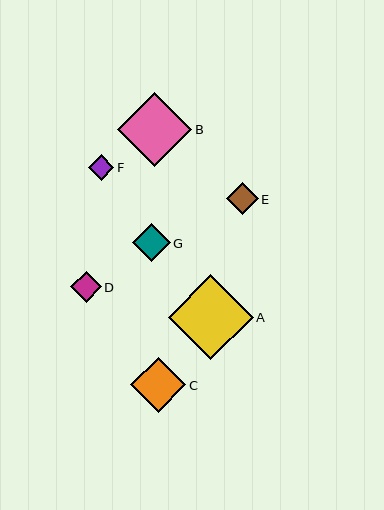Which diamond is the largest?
Diamond A is the largest with a size of approximately 84 pixels.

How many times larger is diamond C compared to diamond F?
Diamond C is approximately 2.2 times the size of diamond F.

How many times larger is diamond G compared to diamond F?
Diamond G is approximately 1.5 times the size of diamond F.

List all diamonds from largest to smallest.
From largest to smallest: A, B, C, G, E, D, F.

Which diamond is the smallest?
Diamond F is the smallest with a size of approximately 25 pixels.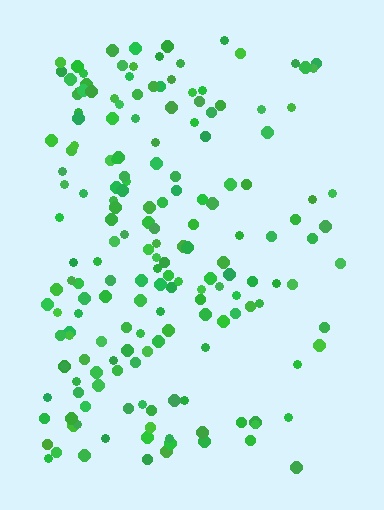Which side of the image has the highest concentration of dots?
The left.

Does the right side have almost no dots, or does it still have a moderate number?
Still a moderate number, just noticeably fewer than the left.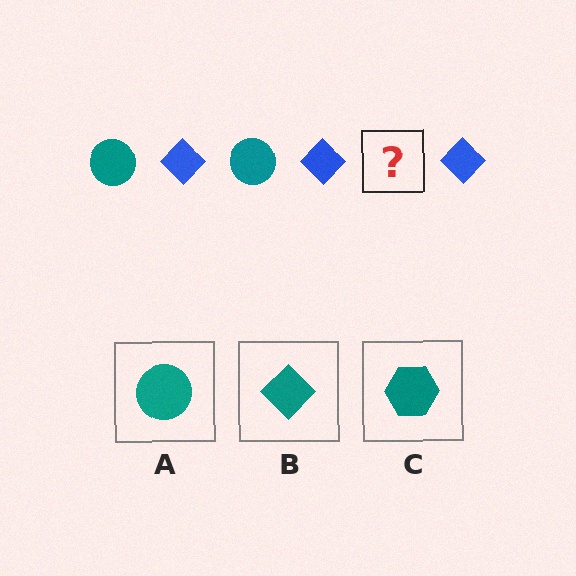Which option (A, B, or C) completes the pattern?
A.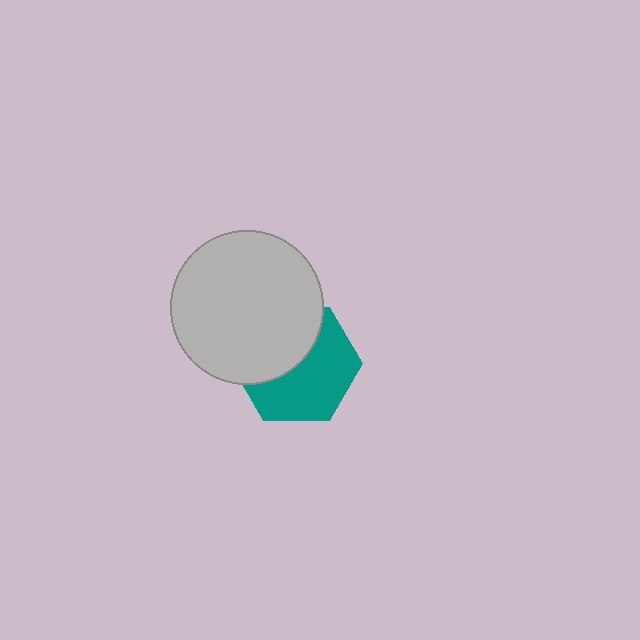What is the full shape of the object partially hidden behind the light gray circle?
The partially hidden object is a teal hexagon.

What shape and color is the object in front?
The object in front is a light gray circle.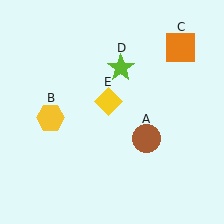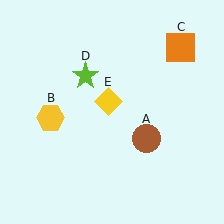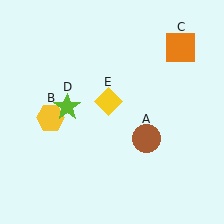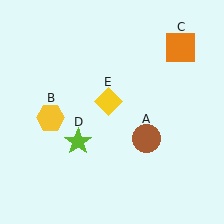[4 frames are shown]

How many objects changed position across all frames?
1 object changed position: lime star (object D).